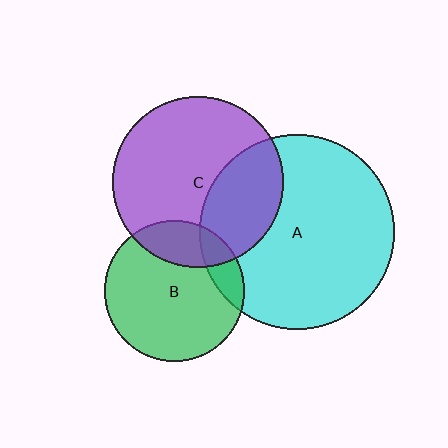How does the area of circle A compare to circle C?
Approximately 1.3 times.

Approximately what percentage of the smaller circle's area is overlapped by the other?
Approximately 15%.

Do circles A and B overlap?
Yes.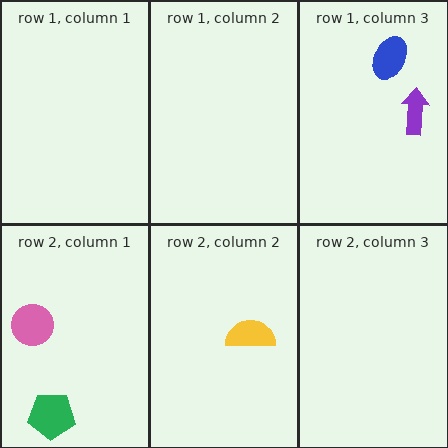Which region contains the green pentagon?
The row 2, column 1 region.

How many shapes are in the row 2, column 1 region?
2.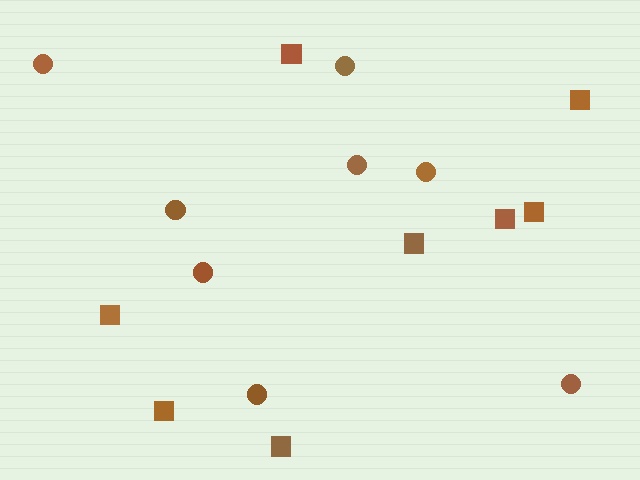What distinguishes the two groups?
There are 2 groups: one group of squares (8) and one group of circles (8).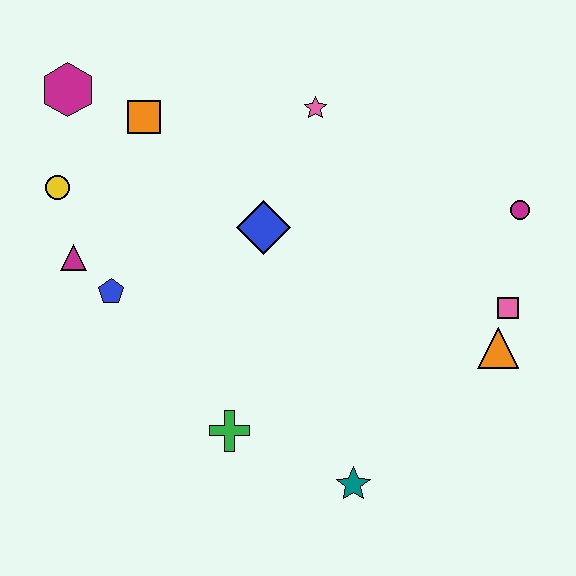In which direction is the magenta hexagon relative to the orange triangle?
The magenta hexagon is to the left of the orange triangle.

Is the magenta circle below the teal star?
No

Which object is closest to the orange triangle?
The pink square is closest to the orange triangle.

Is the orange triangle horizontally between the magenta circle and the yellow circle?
Yes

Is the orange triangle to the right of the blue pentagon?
Yes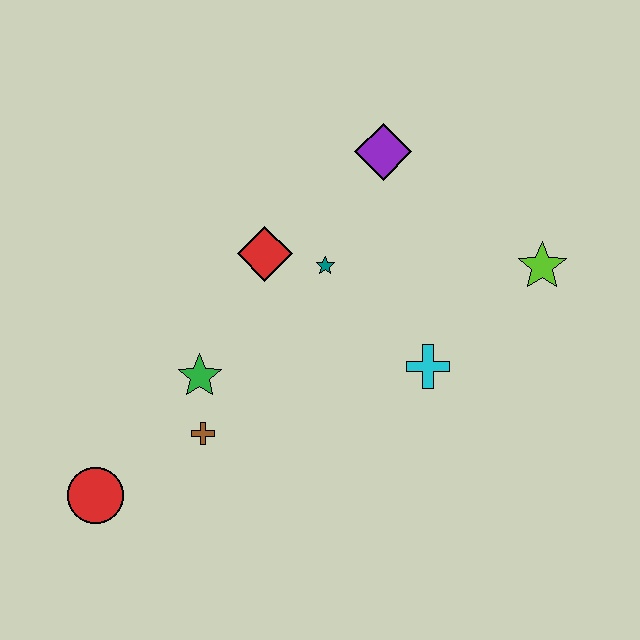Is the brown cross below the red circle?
No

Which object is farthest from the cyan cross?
The red circle is farthest from the cyan cross.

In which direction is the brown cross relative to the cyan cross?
The brown cross is to the left of the cyan cross.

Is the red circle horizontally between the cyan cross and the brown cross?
No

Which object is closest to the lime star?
The cyan cross is closest to the lime star.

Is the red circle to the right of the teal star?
No